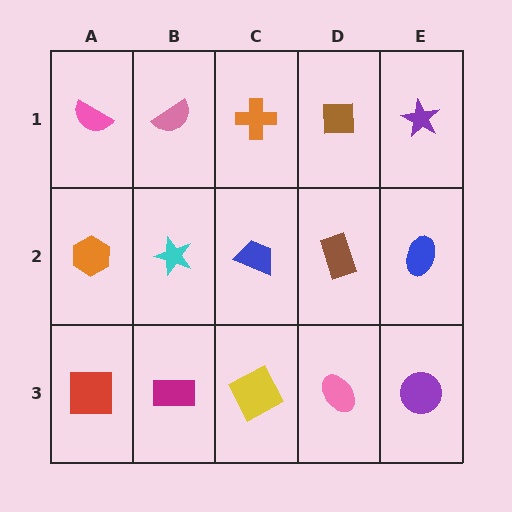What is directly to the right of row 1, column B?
An orange cross.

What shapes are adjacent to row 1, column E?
A blue ellipse (row 2, column E), a brown square (row 1, column D).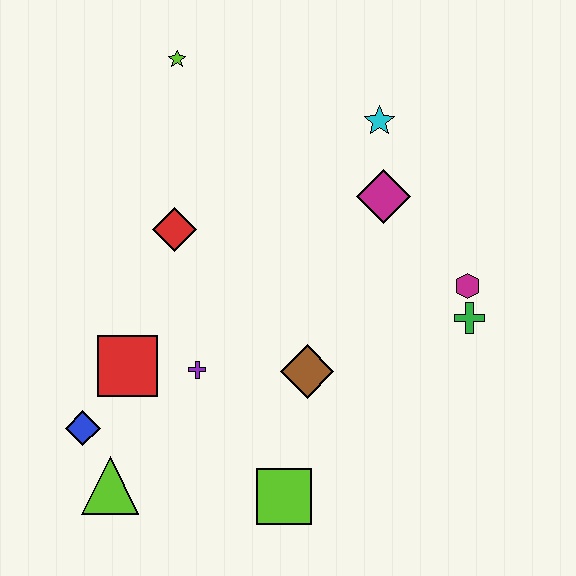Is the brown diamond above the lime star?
No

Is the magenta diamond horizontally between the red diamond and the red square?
No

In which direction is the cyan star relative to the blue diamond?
The cyan star is above the blue diamond.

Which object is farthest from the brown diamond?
The lime star is farthest from the brown diamond.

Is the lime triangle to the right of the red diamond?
No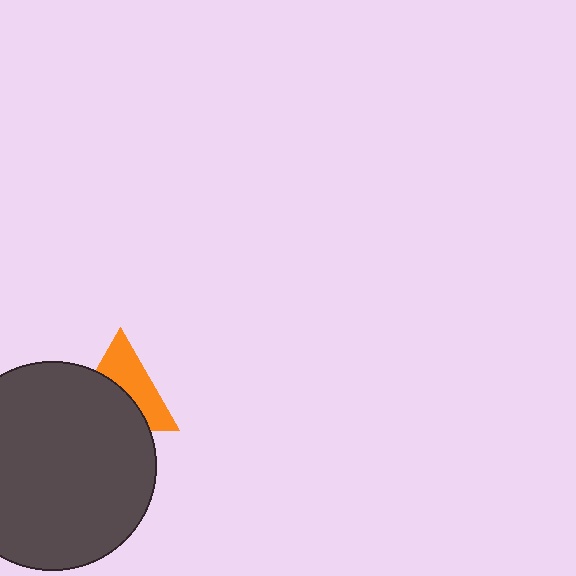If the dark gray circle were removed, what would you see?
You would see the complete orange triangle.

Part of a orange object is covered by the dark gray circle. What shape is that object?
It is a triangle.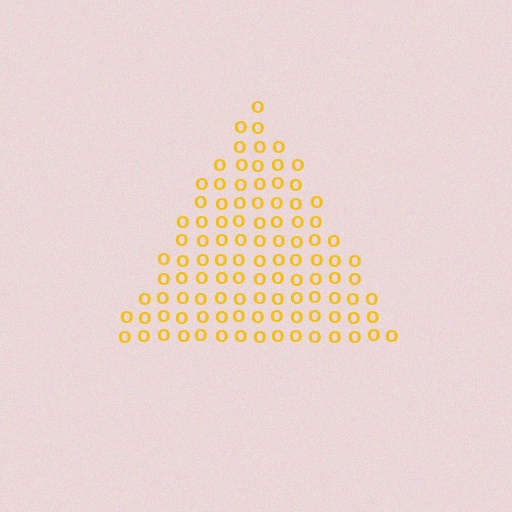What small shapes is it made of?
It is made of small letter O's.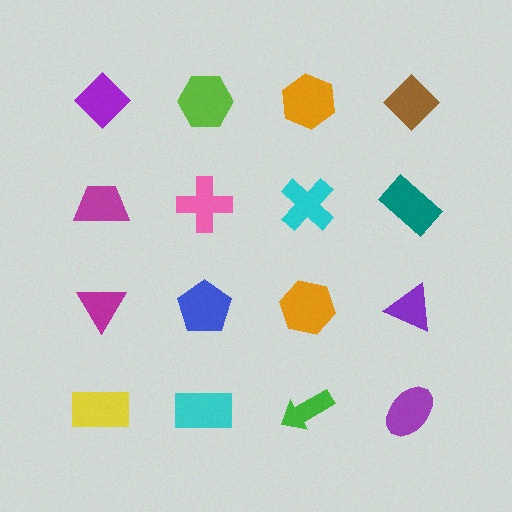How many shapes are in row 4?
4 shapes.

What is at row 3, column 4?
A purple triangle.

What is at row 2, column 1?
A magenta trapezoid.